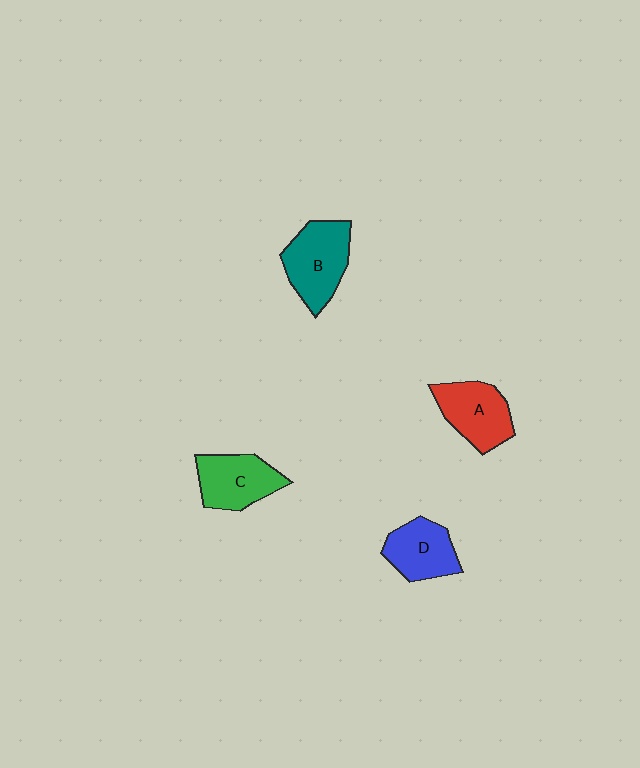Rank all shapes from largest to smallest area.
From largest to smallest: B (teal), A (red), C (green), D (blue).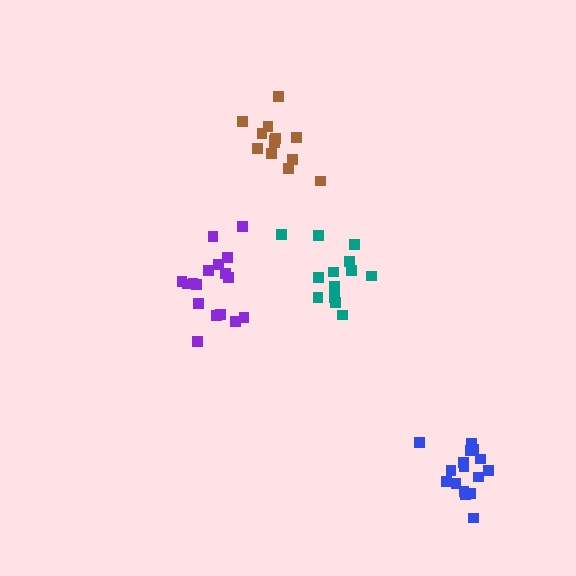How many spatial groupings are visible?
There are 4 spatial groupings.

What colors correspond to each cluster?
The clusters are colored: blue, brown, purple, teal.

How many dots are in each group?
Group 1: 17 dots, Group 2: 13 dots, Group 3: 17 dots, Group 4: 13 dots (60 total).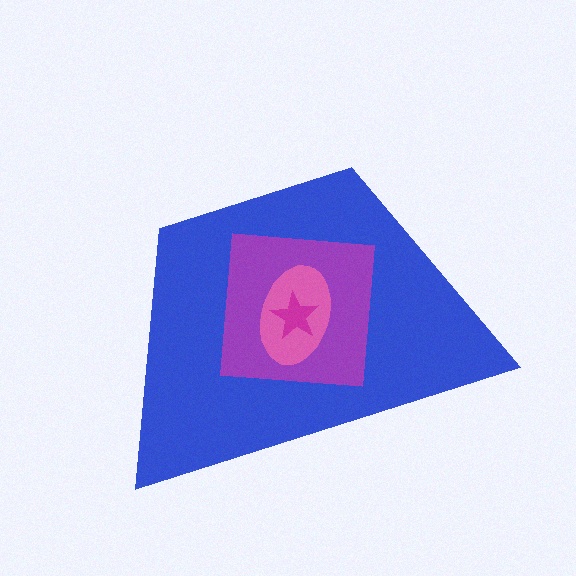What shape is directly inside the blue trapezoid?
The purple square.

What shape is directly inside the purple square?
The pink ellipse.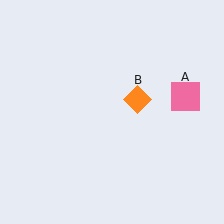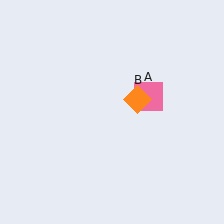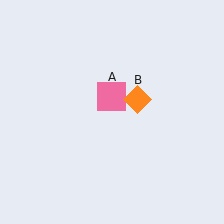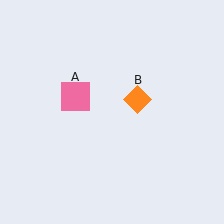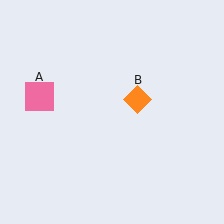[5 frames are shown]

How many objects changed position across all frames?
1 object changed position: pink square (object A).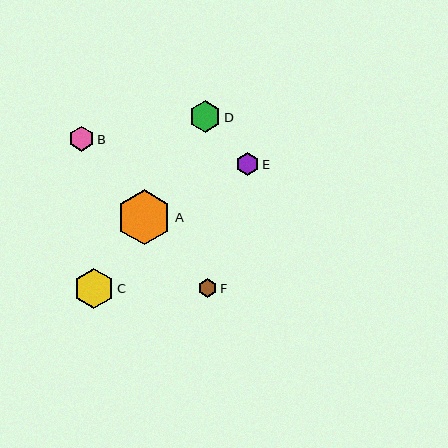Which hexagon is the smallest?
Hexagon F is the smallest with a size of approximately 19 pixels.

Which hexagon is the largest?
Hexagon A is the largest with a size of approximately 55 pixels.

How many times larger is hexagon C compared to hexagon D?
Hexagon C is approximately 1.3 times the size of hexagon D.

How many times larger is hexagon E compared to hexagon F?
Hexagon E is approximately 1.2 times the size of hexagon F.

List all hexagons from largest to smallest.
From largest to smallest: A, C, D, B, E, F.